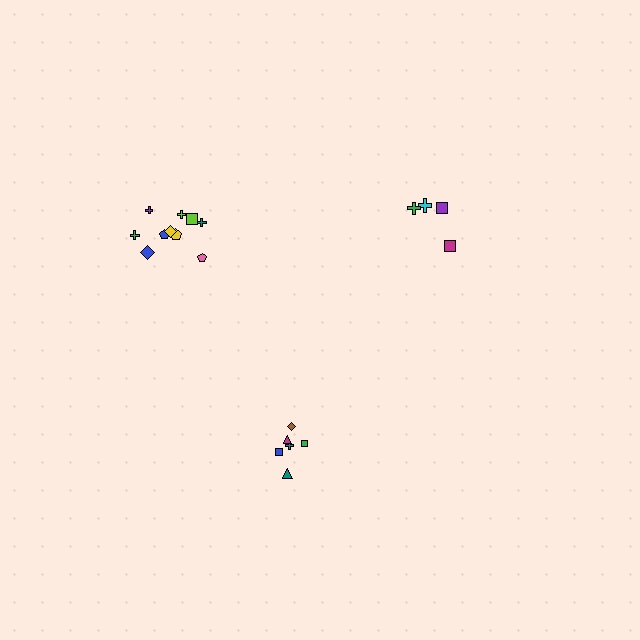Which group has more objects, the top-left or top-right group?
The top-left group.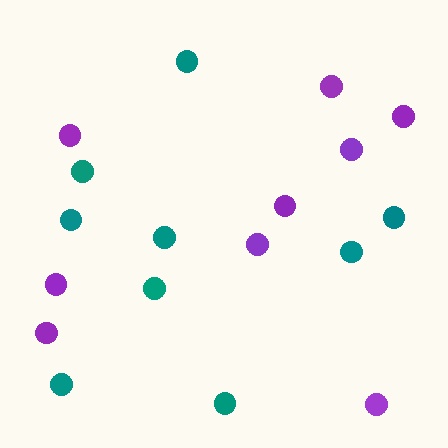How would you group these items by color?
There are 2 groups: one group of teal circles (9) and one group of purple circles (9).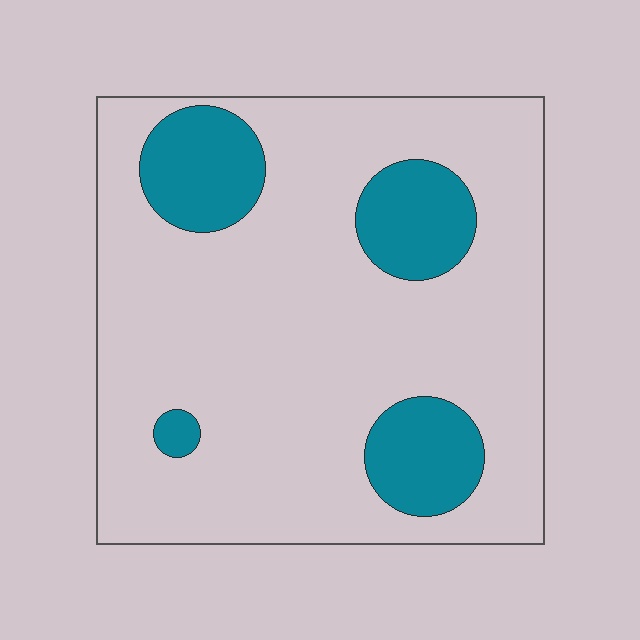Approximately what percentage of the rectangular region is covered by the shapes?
Approximately 20%.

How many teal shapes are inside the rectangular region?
4.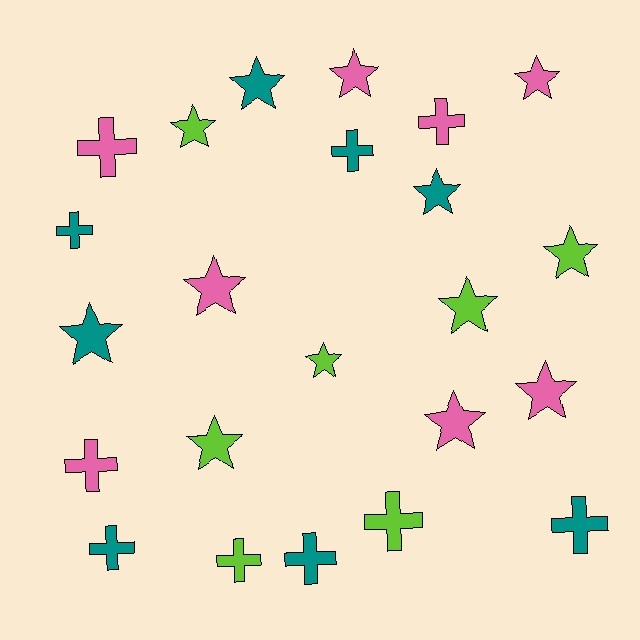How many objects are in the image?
There are 23 objects.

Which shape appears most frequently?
Star, with 13 objects.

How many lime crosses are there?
There are 2 lime crosses.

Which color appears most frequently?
Pink, with 8 objects.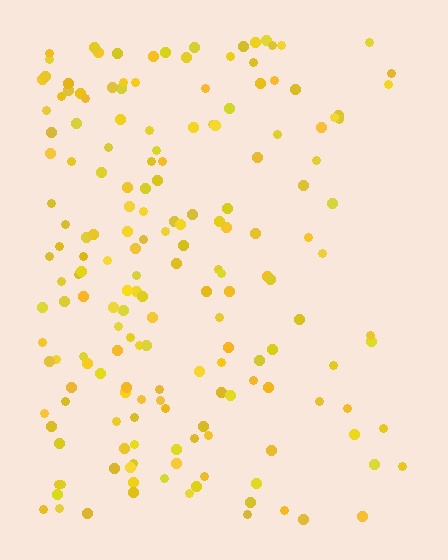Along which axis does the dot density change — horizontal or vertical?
Horizontal.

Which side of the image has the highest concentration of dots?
The left.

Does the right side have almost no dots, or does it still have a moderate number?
Still a moderate number, just noticeably fewer than the left.